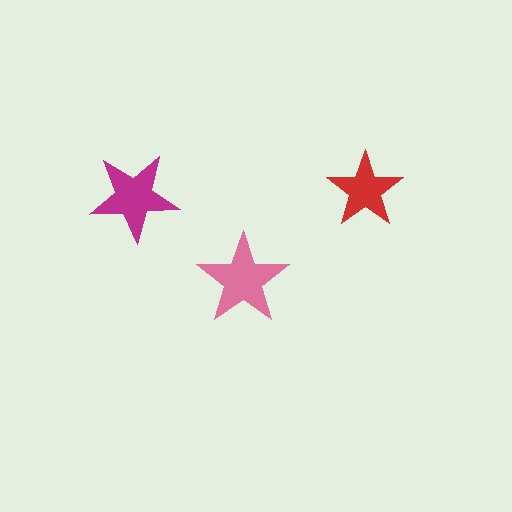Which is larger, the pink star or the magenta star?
The pink one.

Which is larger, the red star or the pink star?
The pink one.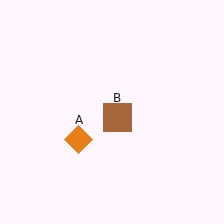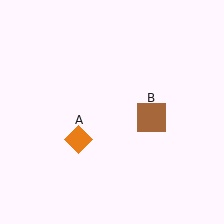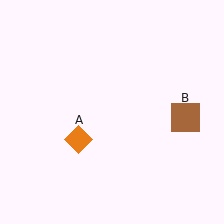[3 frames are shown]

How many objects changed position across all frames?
1 object changed position: brown square (object B).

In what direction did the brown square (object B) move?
The brown square (object B) moved right.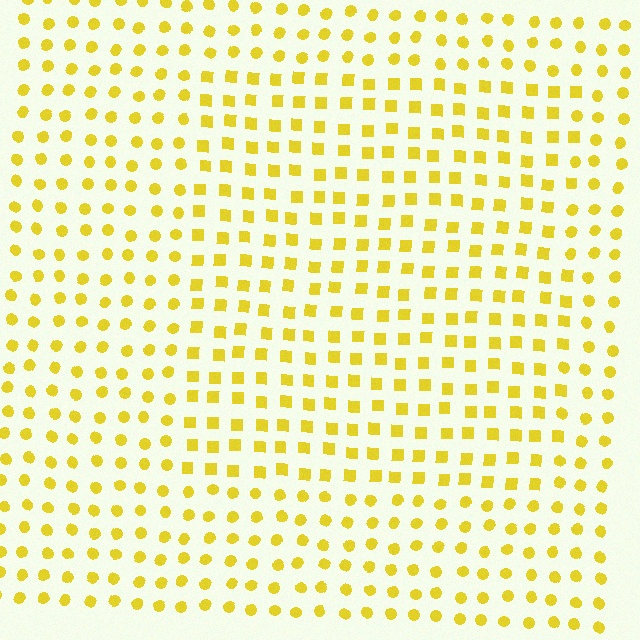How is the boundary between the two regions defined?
The boundary is defined by a change in element shape: squares inside vs. circles outside. All elements share the same color and spacing.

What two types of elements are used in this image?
The image uses squares inside the rectangle region and circles outside it.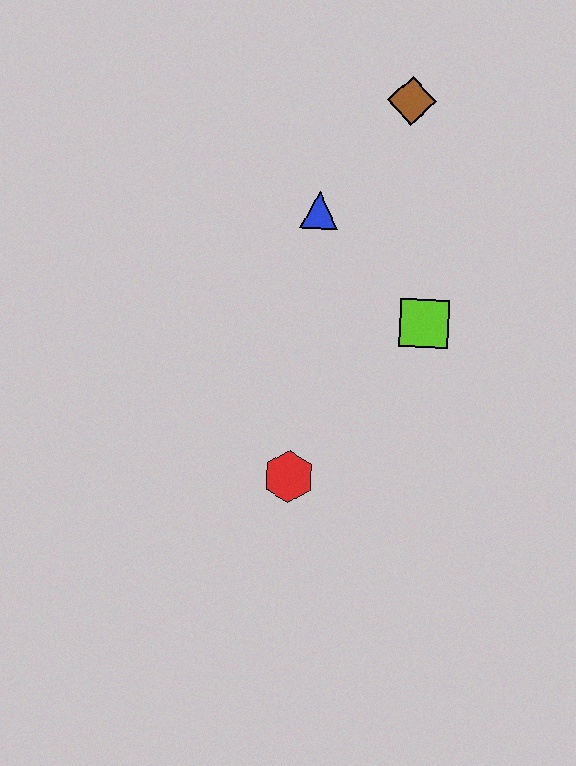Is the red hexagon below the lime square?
Yes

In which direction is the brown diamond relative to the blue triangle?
The brown diamond is above the blue triangle.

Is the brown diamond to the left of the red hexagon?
No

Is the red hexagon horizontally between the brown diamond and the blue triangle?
No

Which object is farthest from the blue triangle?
The red hexagon is farthest from the blue triangle.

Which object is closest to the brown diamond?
The blue triangle is closest to the brown diamond.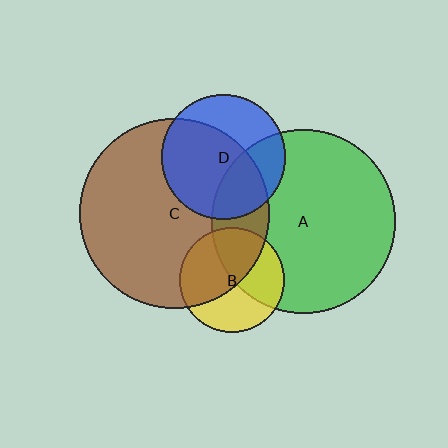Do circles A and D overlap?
Yes.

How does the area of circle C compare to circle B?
Approximately 3.3 times.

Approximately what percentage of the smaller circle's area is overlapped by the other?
Approximately 35%.